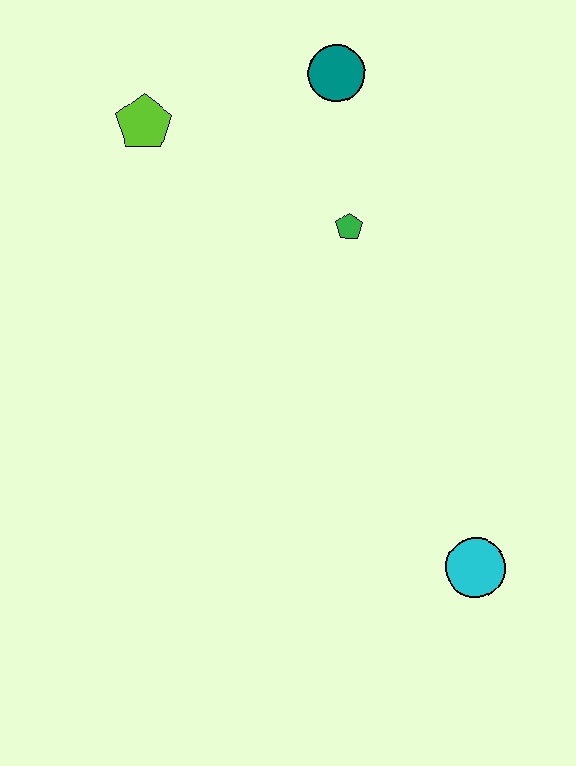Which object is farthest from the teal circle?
The cyan circle is farthest from the teal circle.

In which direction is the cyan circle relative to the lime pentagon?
The cyan circle is below the lime pentagon.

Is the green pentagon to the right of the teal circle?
Yes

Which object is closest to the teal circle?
The green pentagon is closest to the teal circle.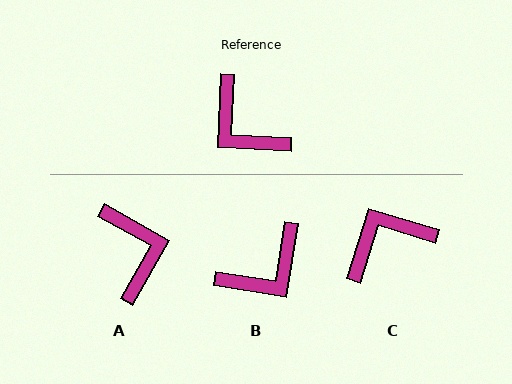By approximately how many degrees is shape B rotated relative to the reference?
Approximately 84 degrees counter-clockwise.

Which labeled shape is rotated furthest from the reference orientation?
A, about 153 degrees away.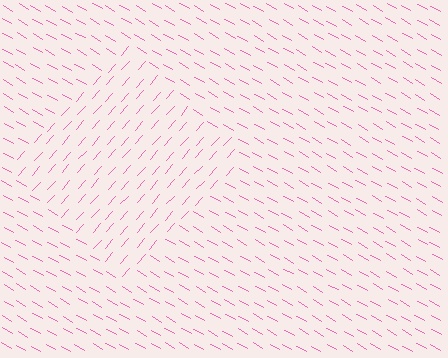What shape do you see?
I see a diamond.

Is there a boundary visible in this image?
Yes, there is a texture boundary formed by a change in line orientation.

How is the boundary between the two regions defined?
The boundary is defined purely by a change in line orientation (approximately 78 degrees difference). All lines are the same color and thickness.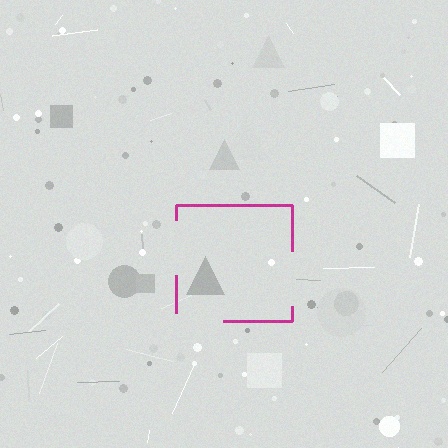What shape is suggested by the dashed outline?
The dashed outline suggests a square.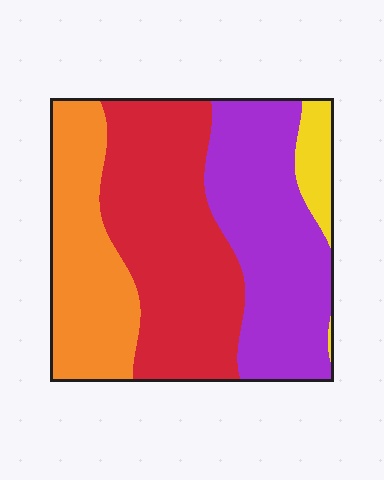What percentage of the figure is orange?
Orange covers around 25% of the figure.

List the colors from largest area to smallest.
From largest to smallest: red, purple, orange, yellow.